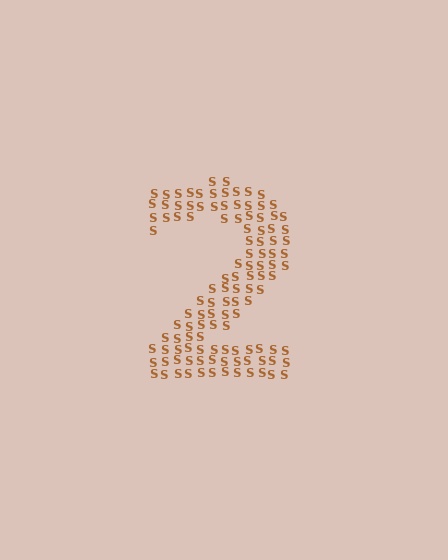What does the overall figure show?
The overall figure shows the digit 2.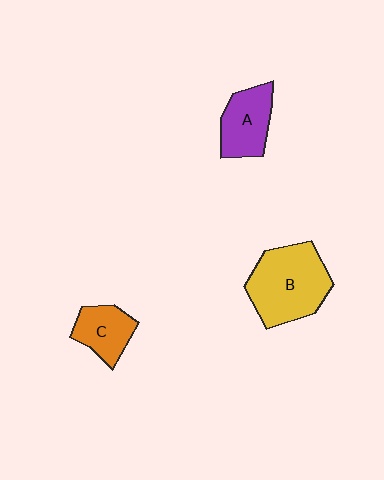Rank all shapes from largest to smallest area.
From largest to smallest: B (yellow), A (purple), C (orange).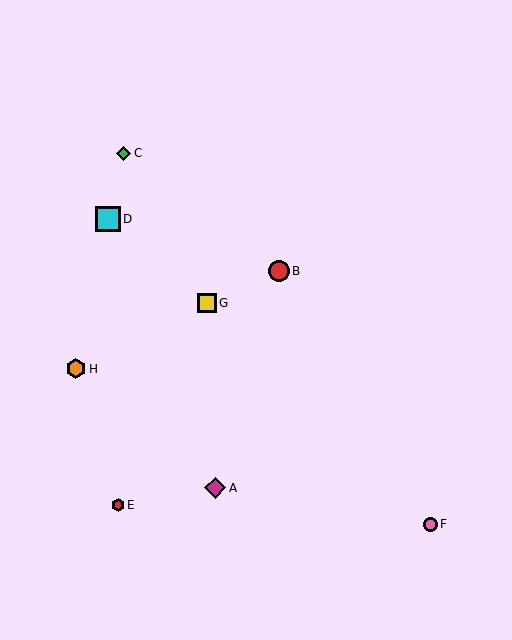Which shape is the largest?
The cyan square (labeled D) is the largest.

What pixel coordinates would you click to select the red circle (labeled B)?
Click at (279, 271) to select the red circle B.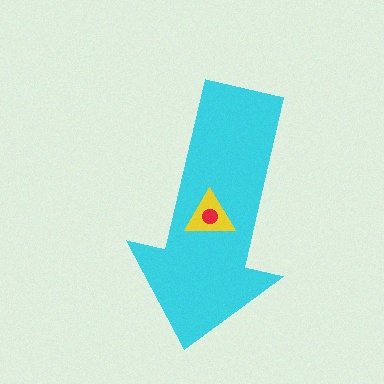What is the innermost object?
The red circle.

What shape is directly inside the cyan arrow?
The yellow triangle.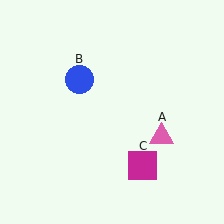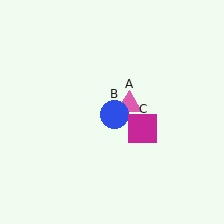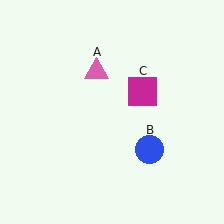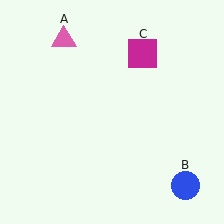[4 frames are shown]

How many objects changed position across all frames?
3 objects changed position: pink triangle (object A), blue circle (object B), magenta square (object C).